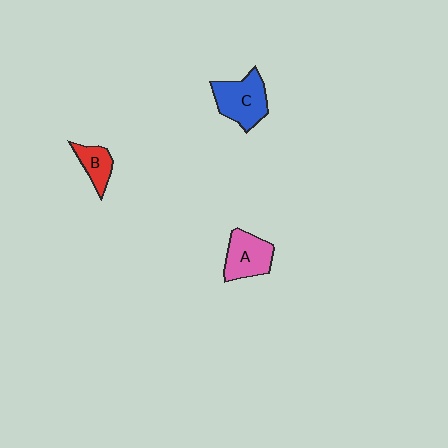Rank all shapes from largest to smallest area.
From largest to smallest: C (blue), A (pink), B (red).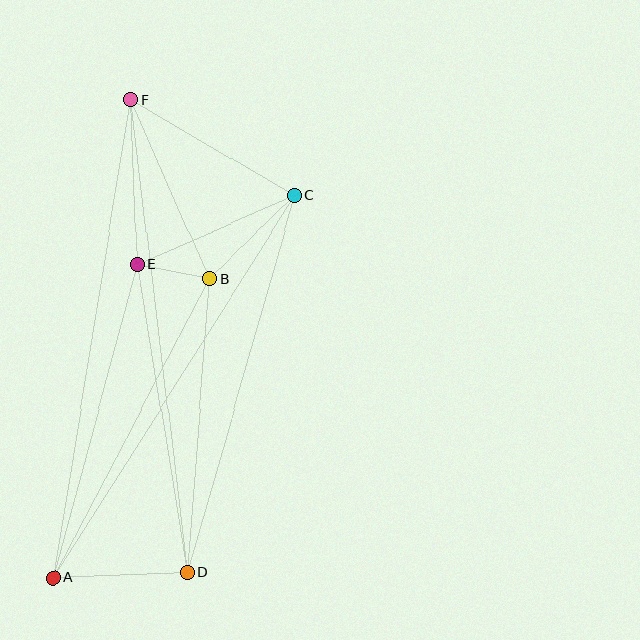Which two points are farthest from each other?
Points A and F are farthest from each other.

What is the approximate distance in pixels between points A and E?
The distance between A and E is approximately 324 pixels.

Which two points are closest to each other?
Points B and E are closest to each other.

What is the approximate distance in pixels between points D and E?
The distance between D and E is approximately 312 pixels.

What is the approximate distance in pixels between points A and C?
The distance between A and C is approximately 451 pixels.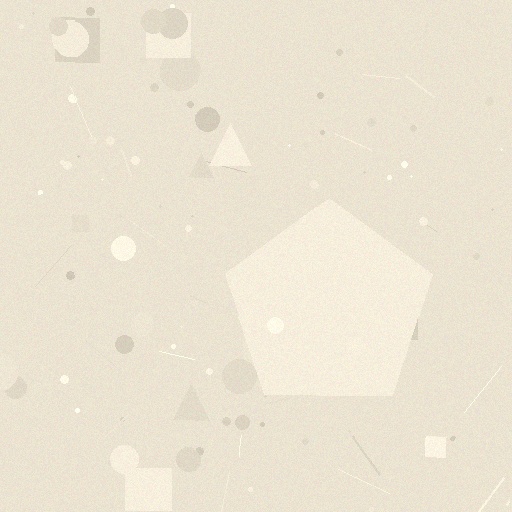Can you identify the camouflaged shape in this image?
The camouflaged shape is a pentagon.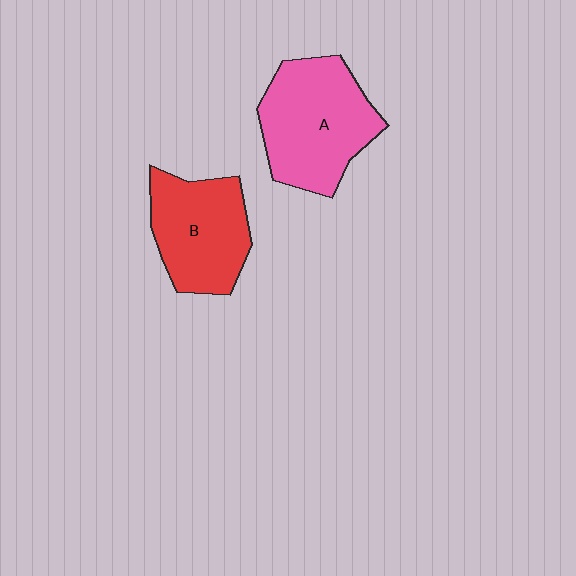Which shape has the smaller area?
Shape B (red).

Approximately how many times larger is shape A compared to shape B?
Approximately 1.2 times.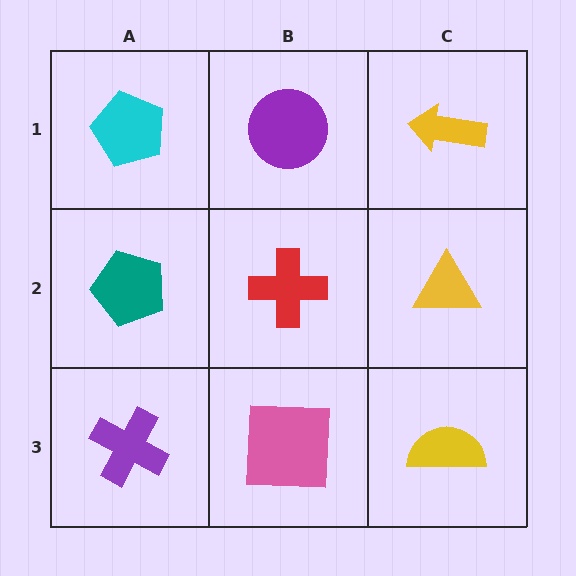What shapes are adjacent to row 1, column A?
A teal pentagon (row 2, column A), a purple circle (row 1, column B).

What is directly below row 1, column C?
A yellow triangle.